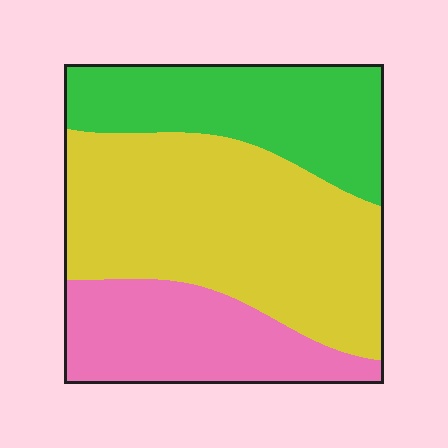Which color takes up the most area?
Yellow, at roughly 50%.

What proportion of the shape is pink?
Pink covers around 25% of the shape.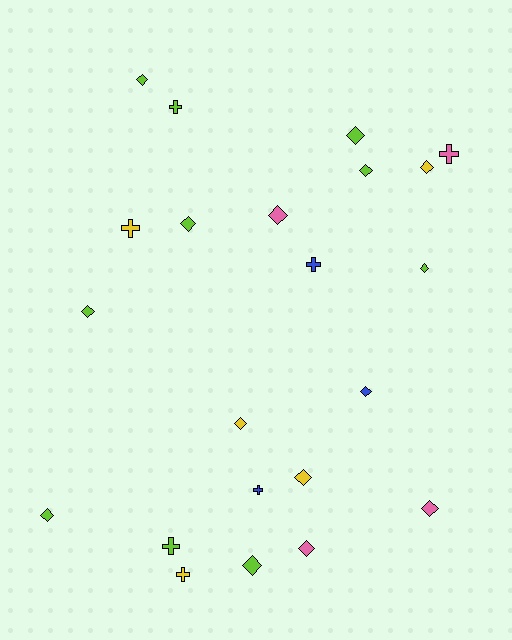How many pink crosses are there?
There is 1 pink cross.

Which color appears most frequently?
Lime, with 10 objects.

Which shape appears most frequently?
Diamond, with 15 objects.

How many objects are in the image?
There are 22 objects.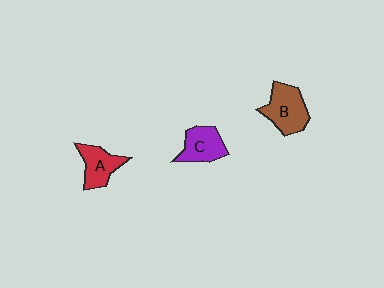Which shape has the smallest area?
Shape A (red).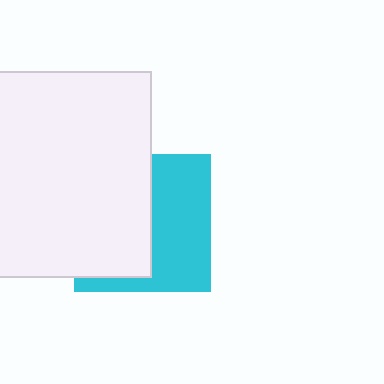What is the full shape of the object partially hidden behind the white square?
The partially hidden object is a cyan square.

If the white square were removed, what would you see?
You would see the complete cyan square.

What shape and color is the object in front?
The object in front is a white square.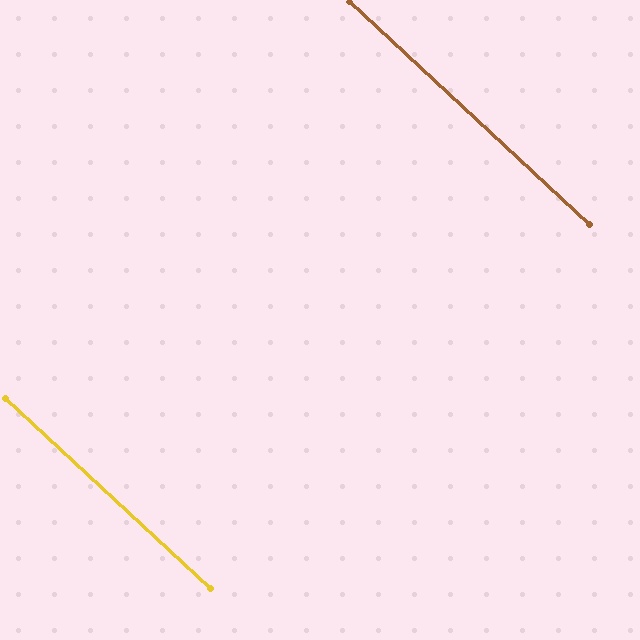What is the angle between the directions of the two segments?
Approximately 0 degrees.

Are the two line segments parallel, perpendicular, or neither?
Parallel — their directions differ by only 0.1°.